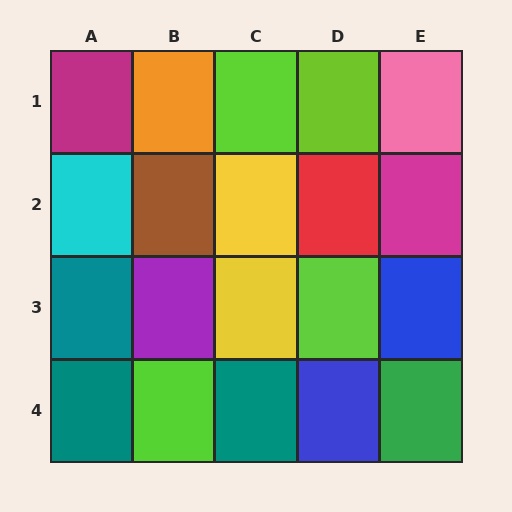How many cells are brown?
1 cell is brown.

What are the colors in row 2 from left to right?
Cyan, brown, yellow, red, magenta.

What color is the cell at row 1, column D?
Lime.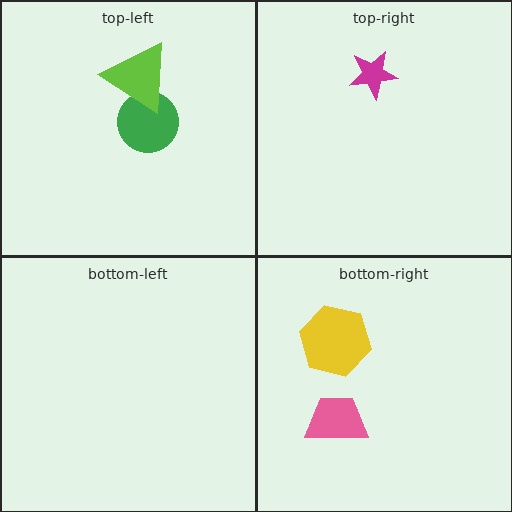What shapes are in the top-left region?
The green circle, the lime triangle.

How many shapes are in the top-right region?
1.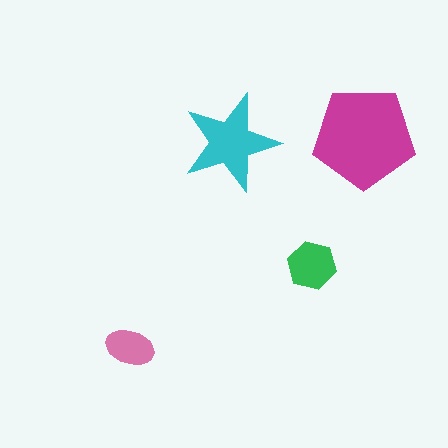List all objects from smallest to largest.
The pink ellipse, the green hexagon, the cyan star, the magenta pentagon.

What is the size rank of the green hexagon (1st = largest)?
3rd.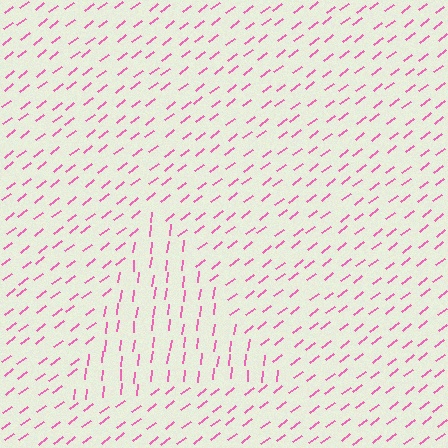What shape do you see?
I see a triangle.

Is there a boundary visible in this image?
Yes, there is a texture boundary formed by a change in line orientation.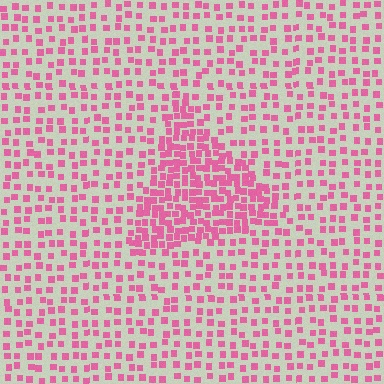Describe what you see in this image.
The image contains small pink elements arranged at two different densities. A triangle-shaped region is visible where the elements are more densely packed than the surrounding area.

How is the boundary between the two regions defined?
The boundary is defined by a change in element density (approximately 2.2x ratio). All elements are the same color, size, and shape.